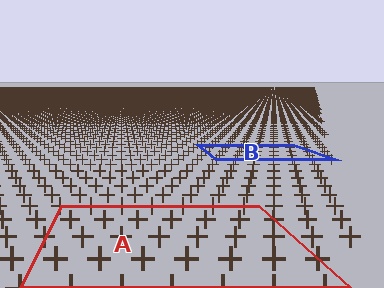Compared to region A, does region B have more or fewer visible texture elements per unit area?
Region B has more texture elements per unit area — they are packed more densely because it is farther away.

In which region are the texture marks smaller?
The texture marks are smaller in region B, because it is farther away.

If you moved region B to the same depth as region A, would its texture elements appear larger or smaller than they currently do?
They would appear larger. At a closer depth, the same texture elements are projected at a bigger on-screen size.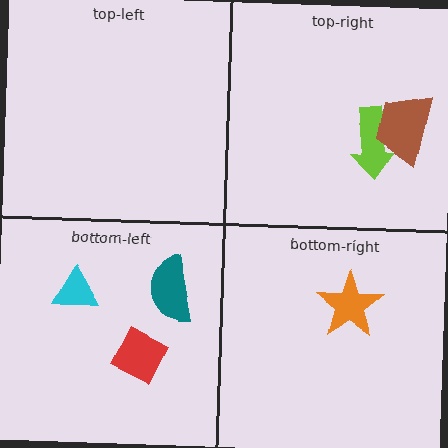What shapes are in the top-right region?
The lime arrow, the brown trapezoid.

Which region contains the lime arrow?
The top-right region.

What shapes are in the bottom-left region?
The cyan triangle, the teal semicircle, the red diamond.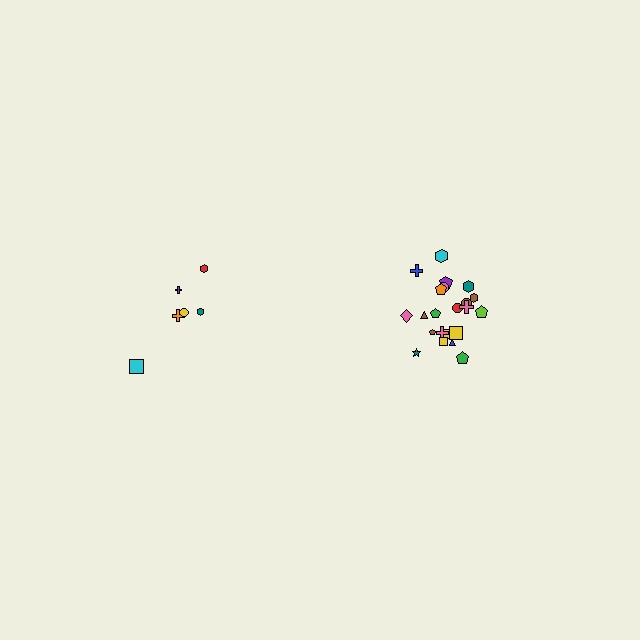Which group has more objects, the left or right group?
The right group.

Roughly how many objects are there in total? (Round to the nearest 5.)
Roughly 30 objects in total.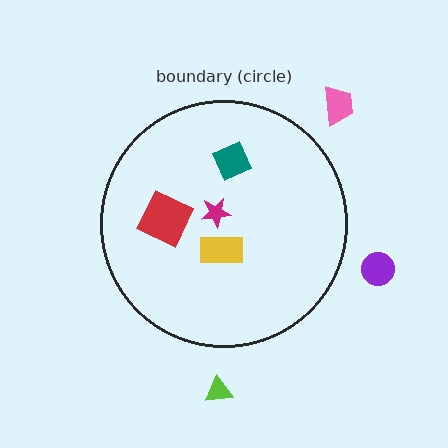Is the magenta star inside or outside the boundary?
Inside.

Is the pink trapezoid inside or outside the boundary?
Outside.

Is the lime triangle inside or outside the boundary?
Outside.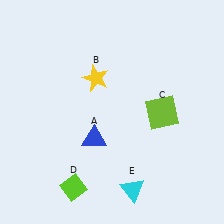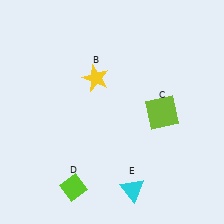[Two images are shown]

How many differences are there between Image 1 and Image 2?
There is 1 difference between the two images.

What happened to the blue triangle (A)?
The blue triangle (A) was removed in Image 2. It was in the bottom-left area of Image 1.